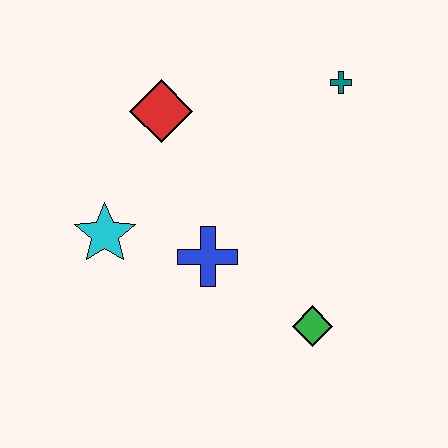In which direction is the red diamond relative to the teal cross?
The red diamond is to the left of the teal cross.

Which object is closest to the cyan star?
The blue cross is closest to the cyan star.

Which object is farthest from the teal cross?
The cyan star is farthest from the teal cross.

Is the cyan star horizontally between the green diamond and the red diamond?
No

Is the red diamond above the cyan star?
Yes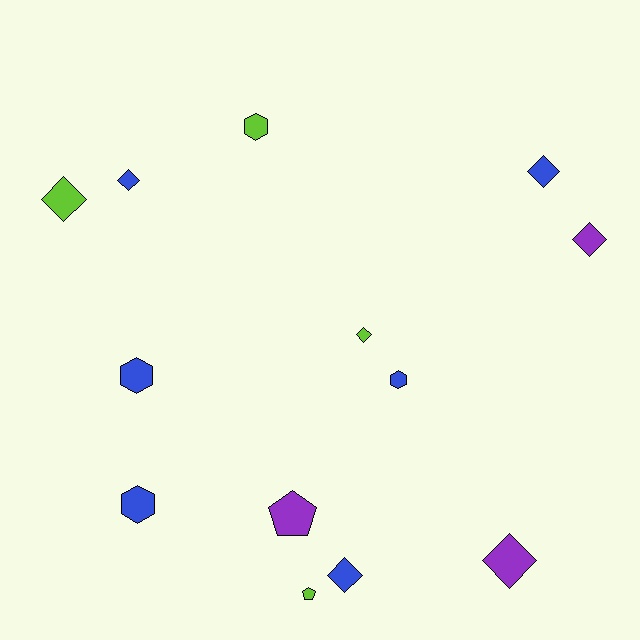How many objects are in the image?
There are 13 objects.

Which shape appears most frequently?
Diamond, with 7 objects.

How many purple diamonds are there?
There are 2 purple diamonds.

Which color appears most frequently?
Blue, with 6 objects.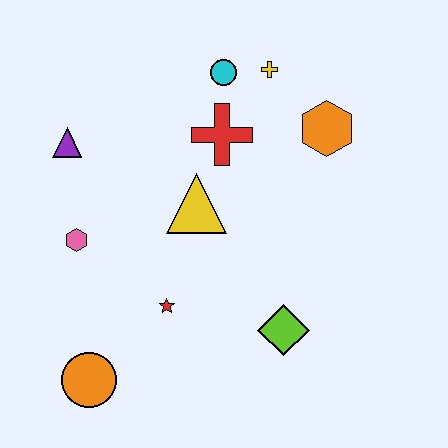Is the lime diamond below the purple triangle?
Yes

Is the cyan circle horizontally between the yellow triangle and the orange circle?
No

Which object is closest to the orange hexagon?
The yellow cross is closest to the orange hexagon.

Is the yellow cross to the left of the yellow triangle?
No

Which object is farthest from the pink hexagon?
The orange hexagon is farthest from the pink hexagon.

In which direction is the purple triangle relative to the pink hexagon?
The purple triangle is above the pink hexagon.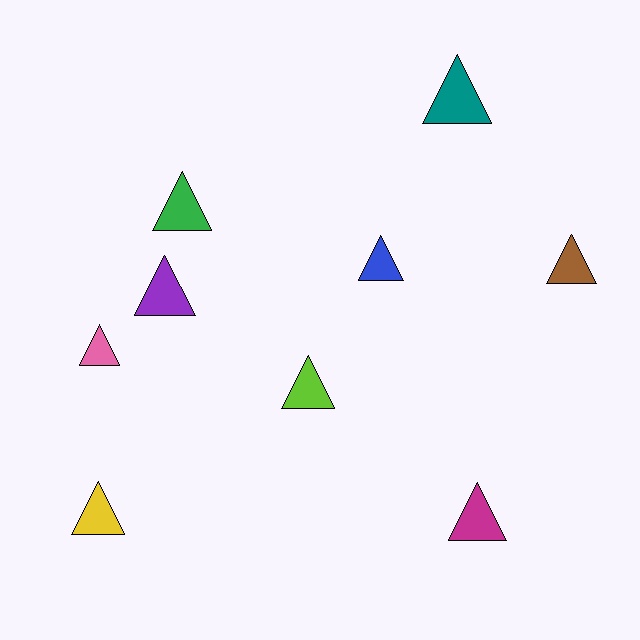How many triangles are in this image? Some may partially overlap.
There are 9 triangles.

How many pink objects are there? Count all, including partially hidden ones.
There is 1 pink object.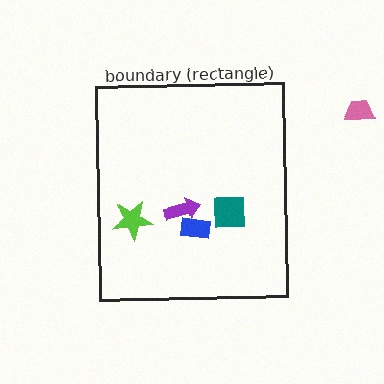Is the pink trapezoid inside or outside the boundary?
Outside.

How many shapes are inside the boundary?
4 inside, 1 outside.